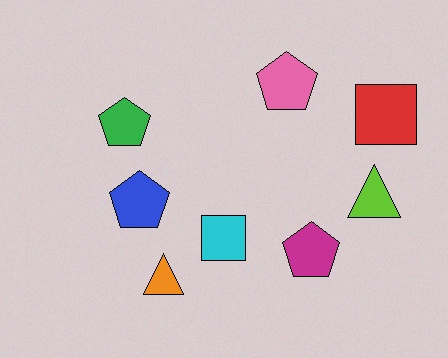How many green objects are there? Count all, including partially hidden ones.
There is 1 green object.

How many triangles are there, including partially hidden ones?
There are 2 triangles.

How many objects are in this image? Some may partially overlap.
There are 8 objects.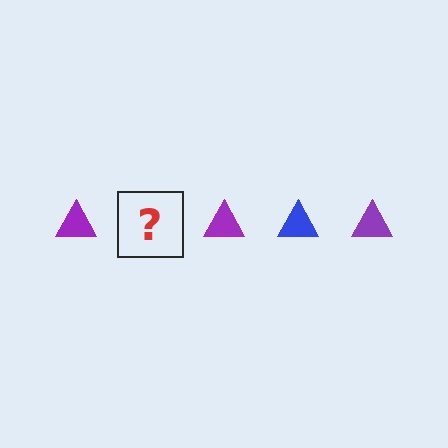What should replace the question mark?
The question mark should be replaced with a blue triangle.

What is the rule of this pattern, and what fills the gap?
The rule is that the pattern cycles through purple, blue triangles. The gap should be filled with a blue triangle.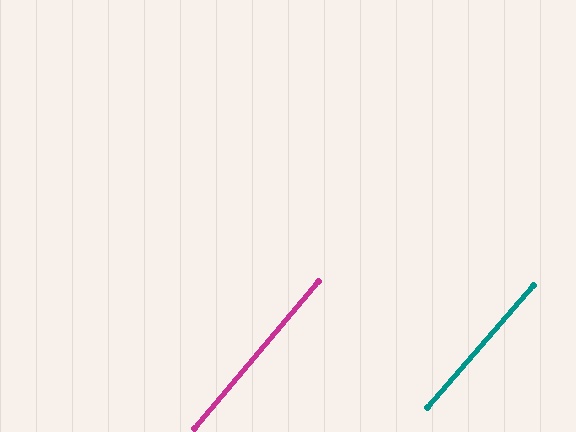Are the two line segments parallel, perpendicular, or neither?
Parallel — their directions differ by only 0.9°.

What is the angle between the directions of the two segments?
Approximately 1 degree.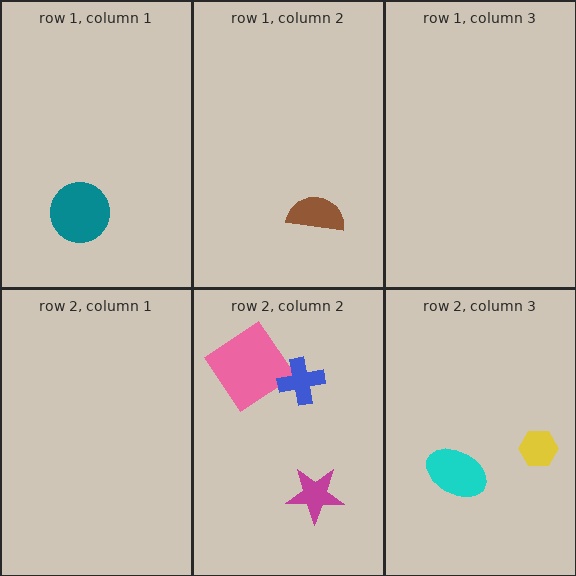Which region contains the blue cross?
The row 2, column 2 region.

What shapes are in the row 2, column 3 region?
The yellow hexagon, the cyan ellipse.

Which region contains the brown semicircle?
The row 1, column 2 region.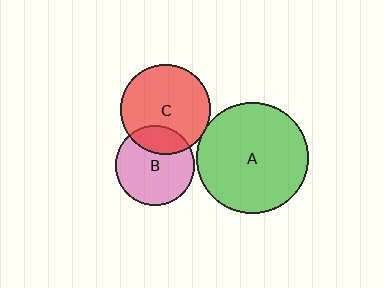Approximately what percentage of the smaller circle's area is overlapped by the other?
Approximately 5%.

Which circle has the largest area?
Circle A (green).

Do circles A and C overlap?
Yes.